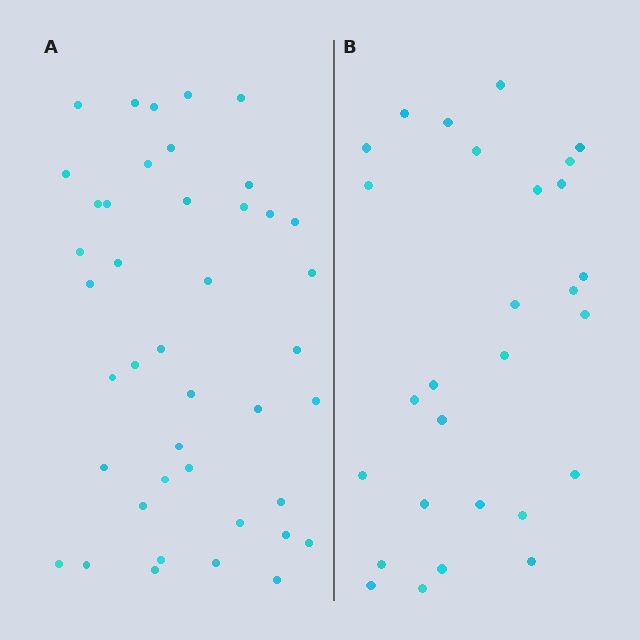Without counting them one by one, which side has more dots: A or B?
Region A (the left region) has more dots.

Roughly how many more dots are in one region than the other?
Region A has approximately 15 more dots than region B.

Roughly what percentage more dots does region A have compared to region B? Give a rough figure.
About 50% more.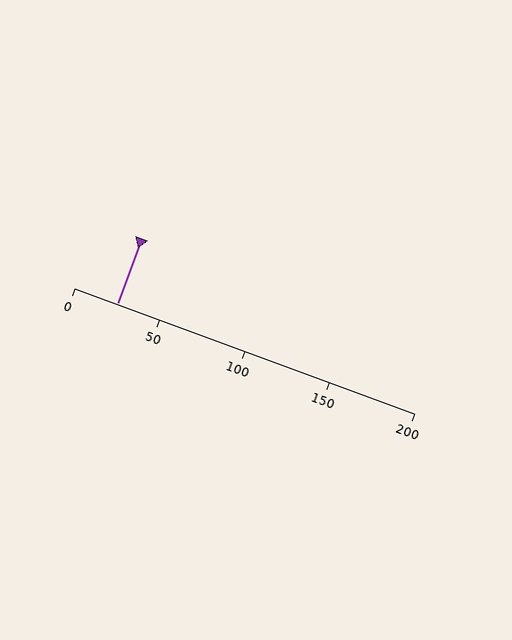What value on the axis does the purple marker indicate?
The marker indicates approximately 25.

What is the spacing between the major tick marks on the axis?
The major ticks are spaced 50 apart.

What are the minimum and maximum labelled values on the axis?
The axis runs from 0 to 200.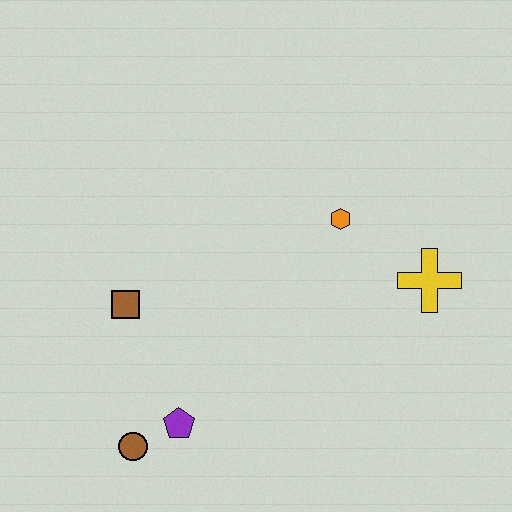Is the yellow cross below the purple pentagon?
No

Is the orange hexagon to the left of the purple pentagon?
No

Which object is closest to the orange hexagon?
The yellow cross is closest to the orange hexagon.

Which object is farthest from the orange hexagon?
The brown circle is farthest from the orange hexagon.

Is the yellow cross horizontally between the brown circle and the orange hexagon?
No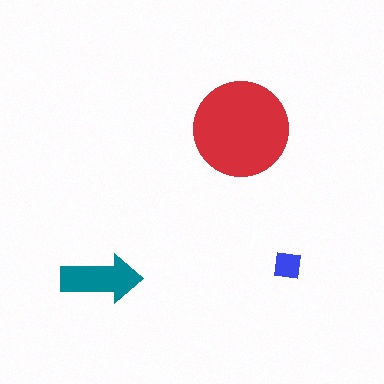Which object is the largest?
The red circle.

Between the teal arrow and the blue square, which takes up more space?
The teal arrow.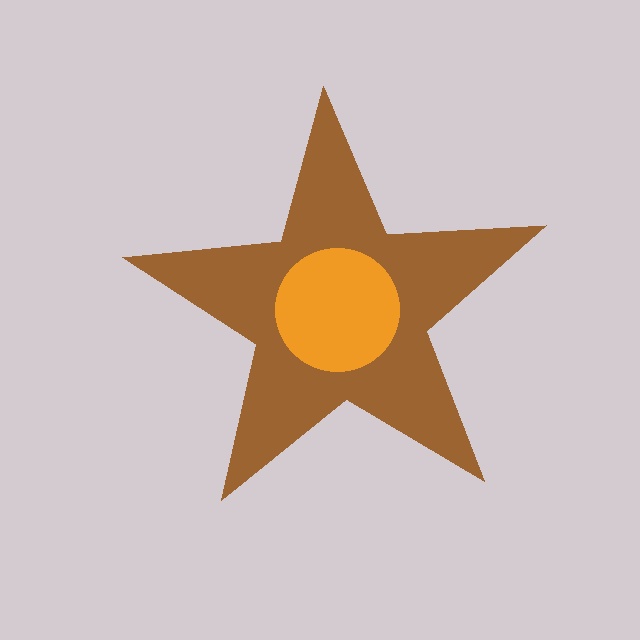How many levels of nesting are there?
2.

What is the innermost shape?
The orange circle.